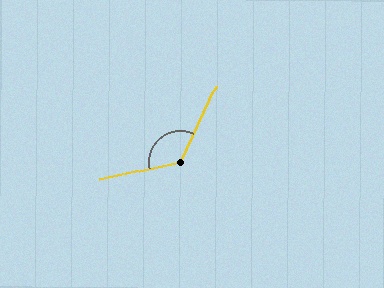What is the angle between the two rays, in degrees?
Approximately 127 degrees.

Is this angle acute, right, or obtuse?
It is obtuse.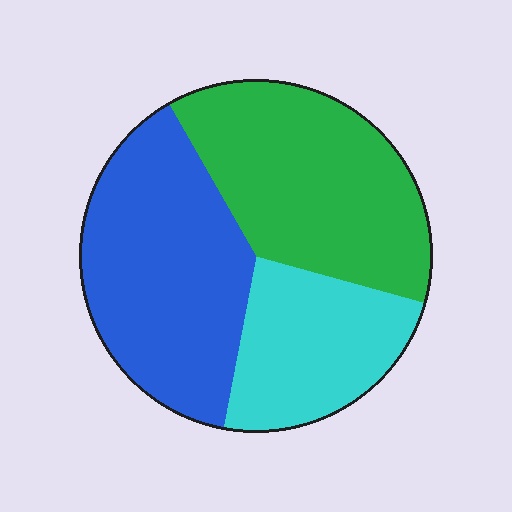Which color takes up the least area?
Cyan, at roughly 25%.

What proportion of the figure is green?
Green takes up about three eighths (3/8) of the figure.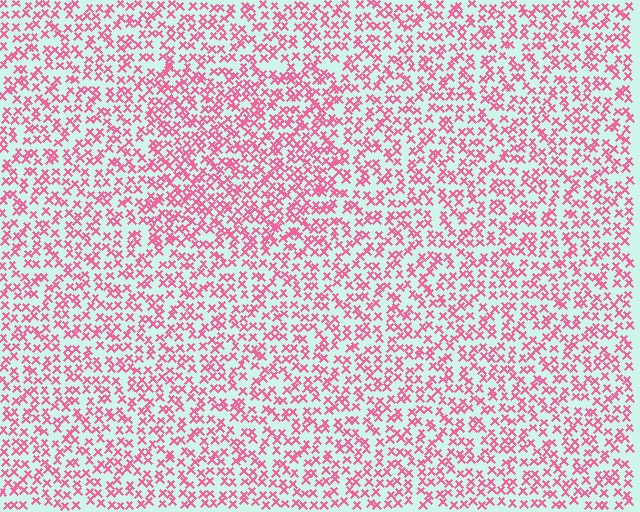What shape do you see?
I see a rectangle.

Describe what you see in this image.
The image contains small pink elements arranged at two different densities. A rectangle-shaped region is visible where the elements are more densely packed than the surrounding area.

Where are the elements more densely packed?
The elements are more densely packed inside the rectangle boundary.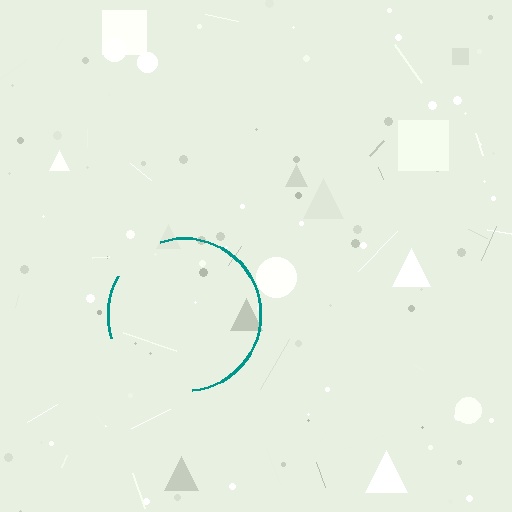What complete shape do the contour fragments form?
The contour fragments form a circle.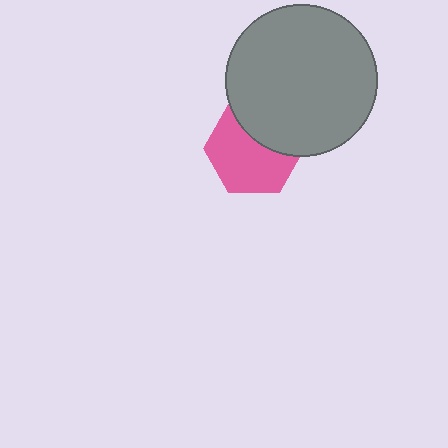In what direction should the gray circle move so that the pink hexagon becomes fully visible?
The gray circle should move up. That is the shortest direction to clear the overlap and leave the pink hexagon fully visible.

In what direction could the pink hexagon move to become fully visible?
The pink hexagon could move down. That would shift it out from behind the gray circle entirely.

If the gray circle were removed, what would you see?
You would see the complete pink hexagon.